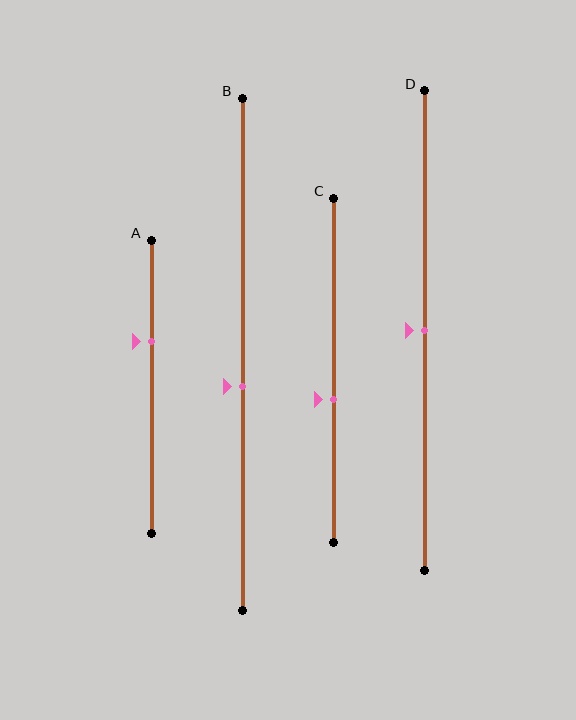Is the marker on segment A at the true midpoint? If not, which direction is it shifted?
No, the marker on segment A is shifted upward by about 15% of the segment length.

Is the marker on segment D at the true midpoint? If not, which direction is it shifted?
Yes, the marker on segment D is at the true midpoint.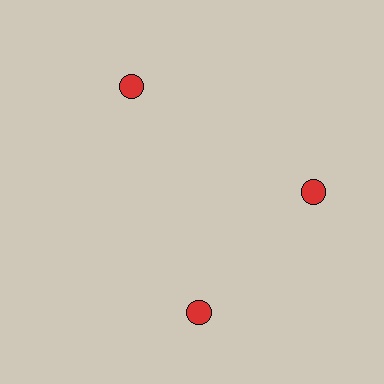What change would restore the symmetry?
The symmetry would be restored by rotating it back into even spacing with its neighbors so that all 3 circles sit at equal angles and equal distance from the center.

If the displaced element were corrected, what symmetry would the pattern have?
It would have 3-fold rotational symmetry — the pattern would map onto itself every 120 degrees.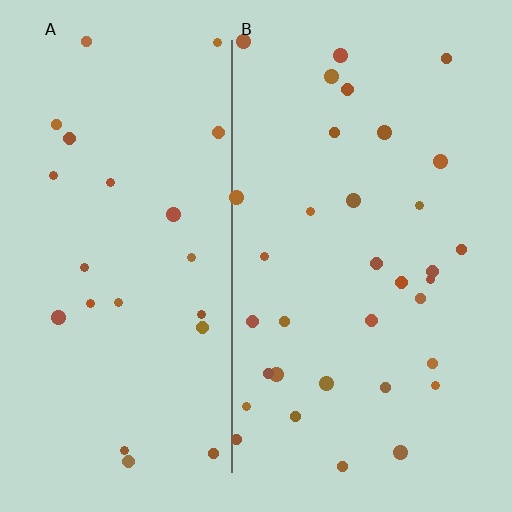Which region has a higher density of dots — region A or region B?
B (the right).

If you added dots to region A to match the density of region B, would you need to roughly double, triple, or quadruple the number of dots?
Approximately double.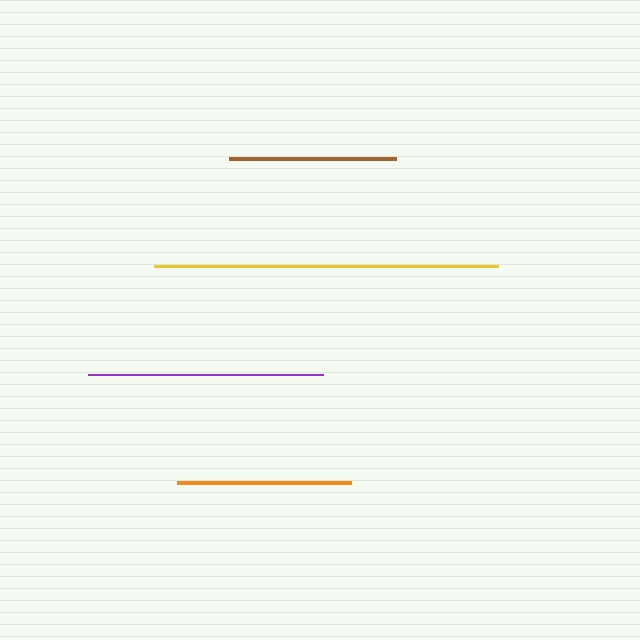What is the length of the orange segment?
The orange segment is approximately 174 pixels long.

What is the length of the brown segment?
The brown segment is approximately 167 pixels long.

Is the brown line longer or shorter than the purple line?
The purple line is longer than the brown line.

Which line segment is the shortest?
The brown line is the shortest at approximately 167 pixels.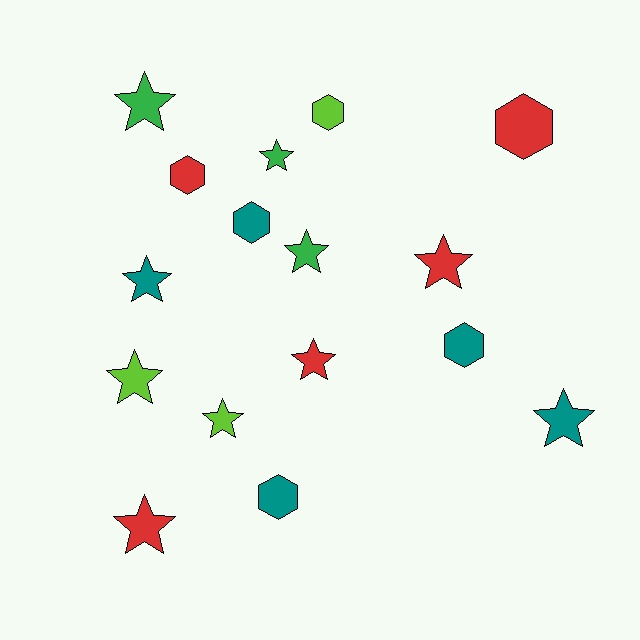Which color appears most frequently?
Red, with 5 objects.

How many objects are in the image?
There are 16 objects.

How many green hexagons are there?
There are no green hexagons.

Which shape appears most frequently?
Star, with 10 objects.